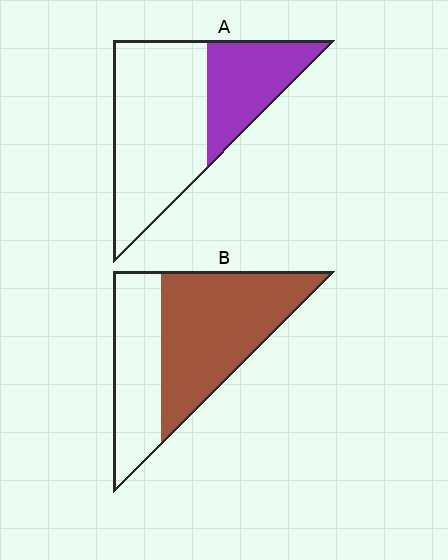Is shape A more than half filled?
No.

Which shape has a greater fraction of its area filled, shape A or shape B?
Shape B.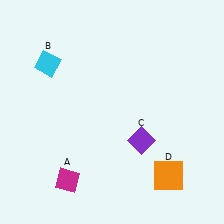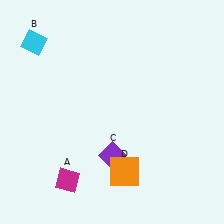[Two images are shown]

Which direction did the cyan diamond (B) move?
The cyan diamond (B) moved up.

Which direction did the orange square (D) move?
The orange square (D) moved left.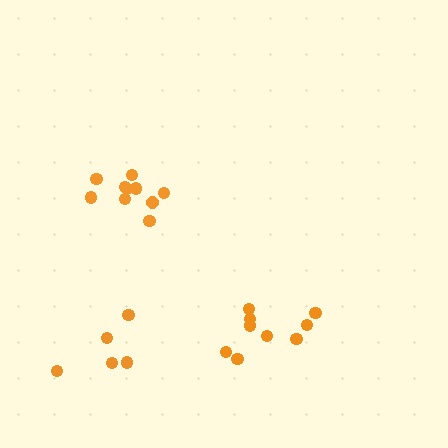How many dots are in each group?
Group 1: 10 dots, Group 2: 9 dots, Group 3: 5 dots (24 total).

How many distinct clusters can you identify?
There are 3 distinct clusters.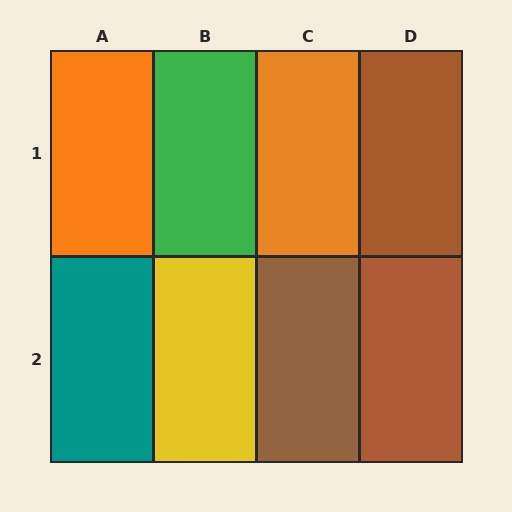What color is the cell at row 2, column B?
Yellow.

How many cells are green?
1 cell is green.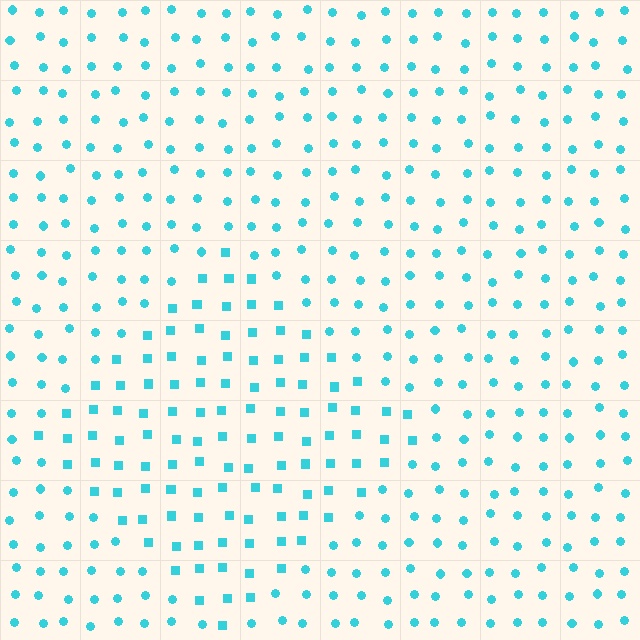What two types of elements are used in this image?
The image uses squares inside the diamond region and circles outside it.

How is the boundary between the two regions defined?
The boundary is defined by a change in element shape: squares inside vs. circles outside. All elements share the same color and spacing.